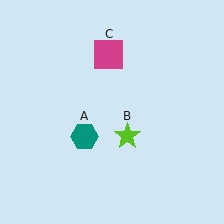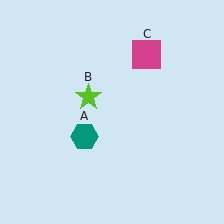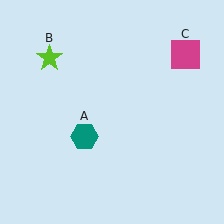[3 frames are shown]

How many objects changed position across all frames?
2 objects changed position: lime star (object B), magenta square (object C).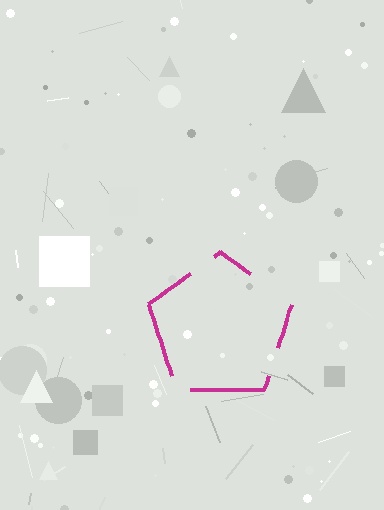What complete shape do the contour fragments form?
The contour fragments form a pentagon.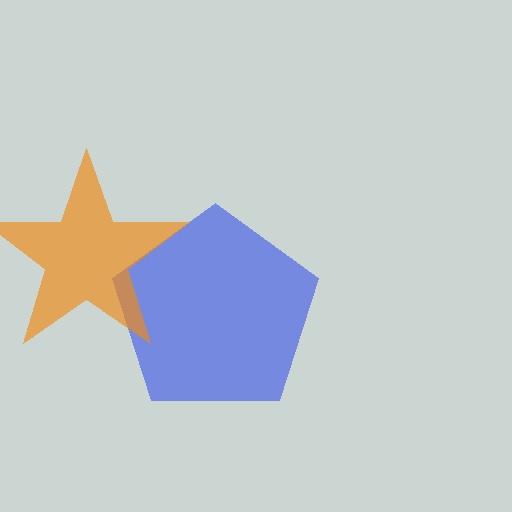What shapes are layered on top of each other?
The layered shapes are: a blue pentagon, an orange star.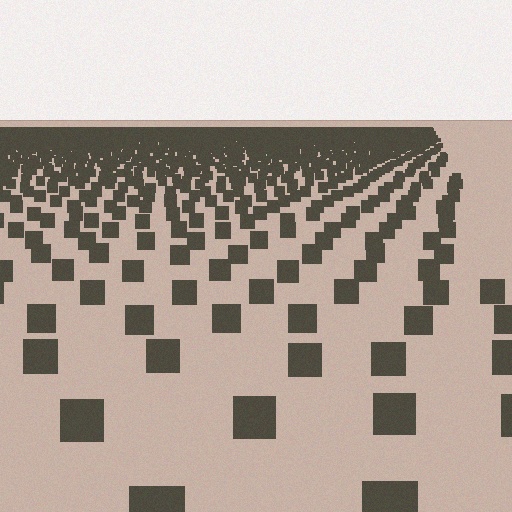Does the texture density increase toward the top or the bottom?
Density increases toward the top.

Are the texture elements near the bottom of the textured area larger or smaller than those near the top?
Larger. Near the bottom, elements are closer to the viewer and appear at a bigger on-screen size.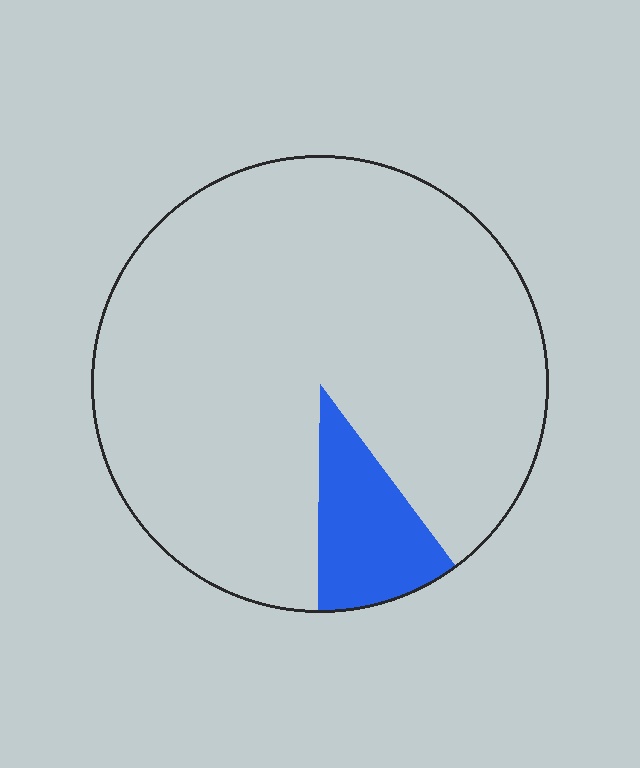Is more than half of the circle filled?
No.